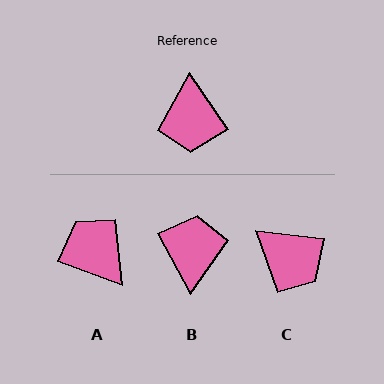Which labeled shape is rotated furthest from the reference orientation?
B, about 174 degrees away.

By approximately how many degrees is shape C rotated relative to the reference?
Approximately 48 degrees counter-clockwise.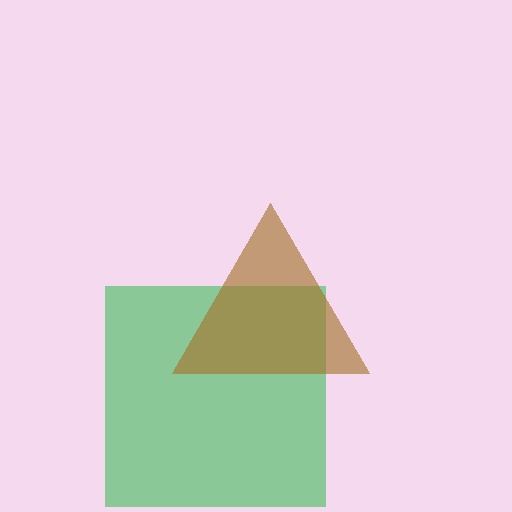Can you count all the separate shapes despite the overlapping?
Yes, there are 2 separate shapes.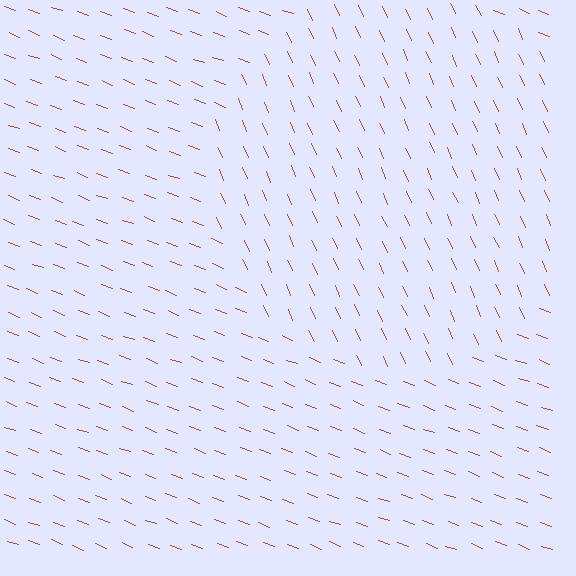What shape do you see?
I see a circle.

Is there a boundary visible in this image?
Yes, there is a texture boundary formed by a change in line orientation.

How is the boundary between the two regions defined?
The boundary is defined purely by a change in line orientation (approximately 45 degrees difference). All lines are the same color and thickness.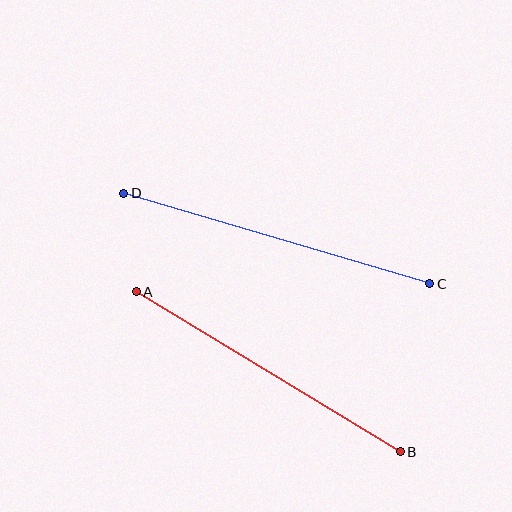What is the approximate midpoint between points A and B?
The midpoint is at approximately (268, 372) pixels.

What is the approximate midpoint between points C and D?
The midpoint is at approximately (277, 238) pixels.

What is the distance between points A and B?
The distance is approximately 308 pixels.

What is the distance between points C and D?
The distance is approximately 319 pixels.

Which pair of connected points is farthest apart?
Points C and D are farthest apart.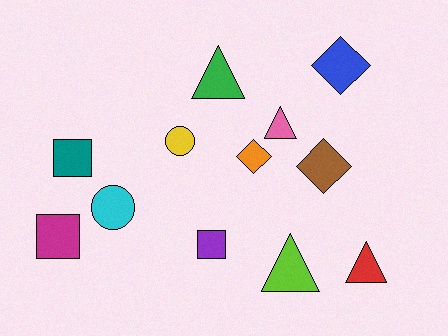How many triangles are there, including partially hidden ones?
There are 4 triangles.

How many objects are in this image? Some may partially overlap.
There are 12 objects.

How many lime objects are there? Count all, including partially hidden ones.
There is 1 lime object.